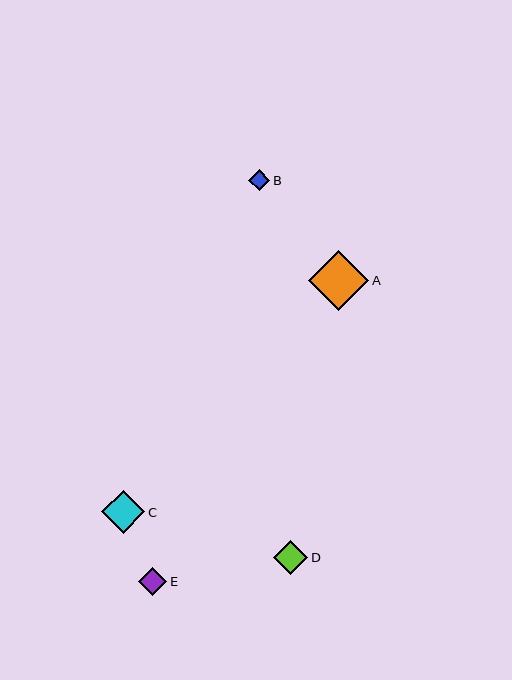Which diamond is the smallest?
Diamond B is the smallest with a size of approximately 22 pixels.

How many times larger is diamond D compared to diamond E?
Diamond D is approximately 1.2 times the size of diamond E.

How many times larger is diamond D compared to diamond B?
Diamond D is approximately 1.6 times the size of diamond B.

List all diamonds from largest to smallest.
From largest to smallest: A, C, D, E, B.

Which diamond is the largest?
Diamond A is the largest with a size of approximately 61 pixels.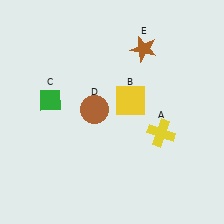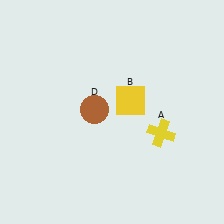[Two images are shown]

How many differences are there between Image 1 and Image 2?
There are 2 differences between the two images.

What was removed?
The green diamond (C), the brown star (E) were removed in Image 2.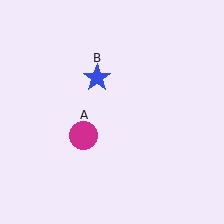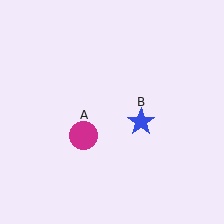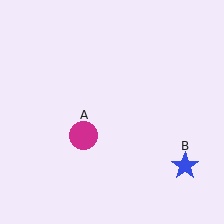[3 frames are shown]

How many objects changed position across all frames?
1 object changed position: blue star (object B).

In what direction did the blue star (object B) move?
The blue star (object B) moved down and to the right.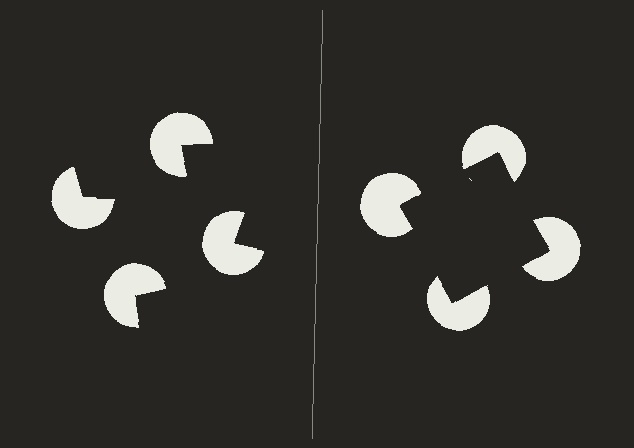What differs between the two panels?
The pac-man discs are positioned identically on both sides; only the wedge orientations differ. On the right they align to a square; on the left they are misaligned.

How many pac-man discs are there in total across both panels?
8 — 4 on each side.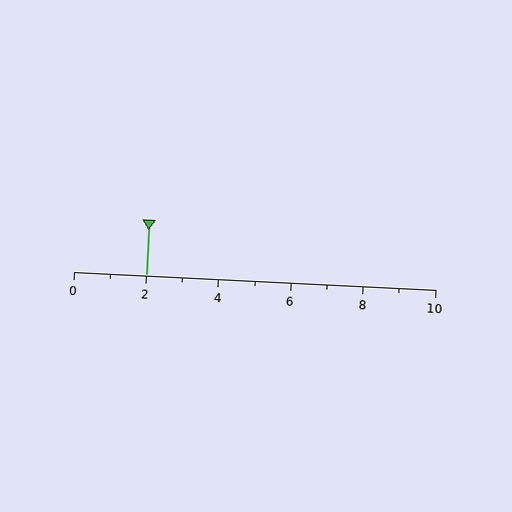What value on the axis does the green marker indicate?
The marker indicates approximately 2.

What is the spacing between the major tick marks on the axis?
The major ticks are spaced 2 apart.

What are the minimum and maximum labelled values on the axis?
The axis runs from 0 to 10.